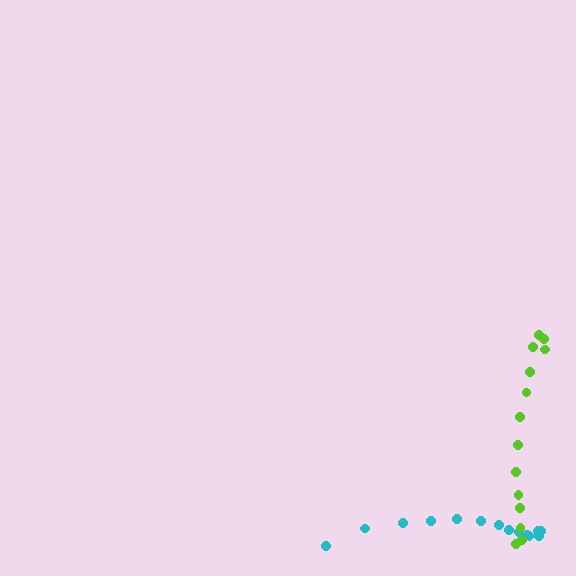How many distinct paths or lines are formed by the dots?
There are 2 distinct paths.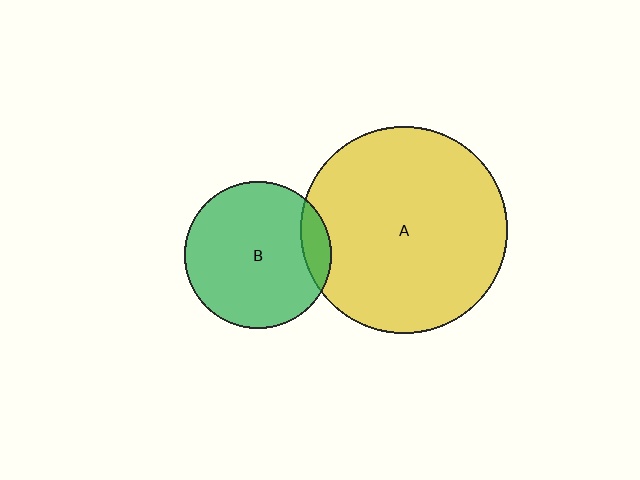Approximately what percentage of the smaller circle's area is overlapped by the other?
Approximately 10%.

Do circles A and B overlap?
Yes.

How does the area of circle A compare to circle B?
Approximately 2.0 times.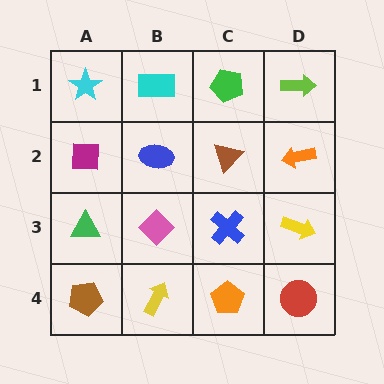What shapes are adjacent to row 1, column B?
A blue ellipse (row 2, column B), a cyan star (row 1, column A), a green pentagon (row 1, column C).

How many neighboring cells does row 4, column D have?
2.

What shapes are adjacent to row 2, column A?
A cyan star (row 1, column A), a green triangle (row 3, column A), a blue ellipse (row 2, column B).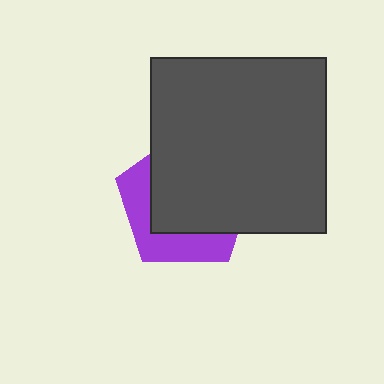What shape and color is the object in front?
The object in front is a dark gray square.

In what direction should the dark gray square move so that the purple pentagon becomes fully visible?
The dark gray square should move toward the upper-right. That is the shortest direction to clear the overlap and leave the purple pentagon fully visible.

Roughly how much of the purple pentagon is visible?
A small part of it is visible (roughly 35%).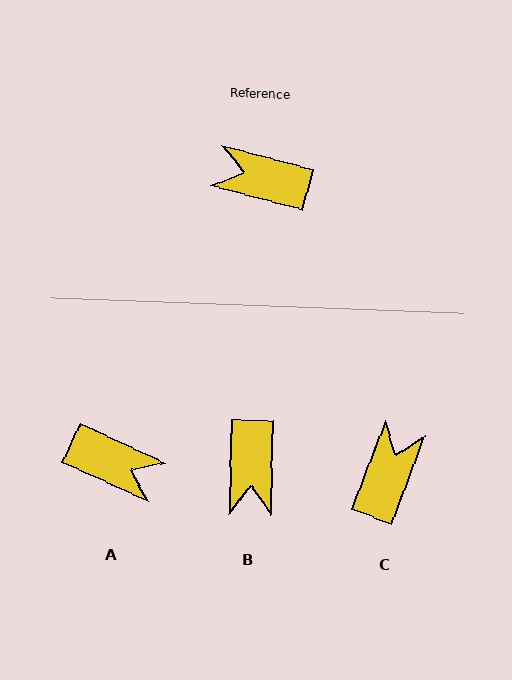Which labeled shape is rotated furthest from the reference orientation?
A, about 170 degrees away.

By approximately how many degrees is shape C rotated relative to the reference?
Approximately 96 degrees clockwise.